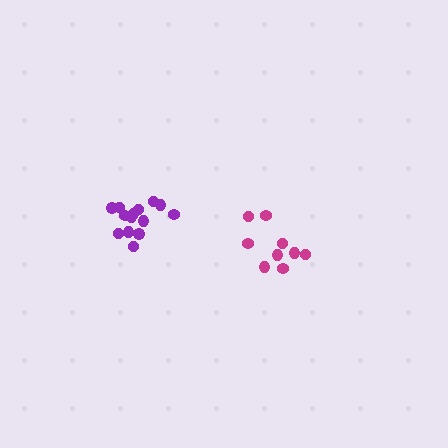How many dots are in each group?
Group 1: 9 dots, Group 2: 14 dots (23 total).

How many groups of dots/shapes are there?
There are 2 groups.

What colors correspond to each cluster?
The clusters are colored: magenta, purple.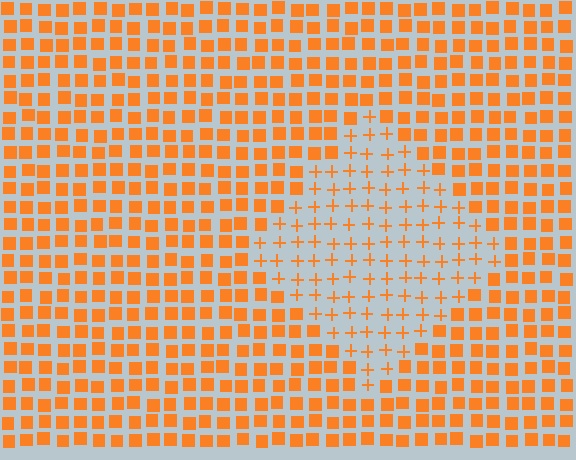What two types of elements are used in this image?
The image uses plus signs inside the diamond region and squares outside it.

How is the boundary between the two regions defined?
The boundary is defined by a change in element shape: plus signs inside vs. squares outside. All elements share the same color and spacing.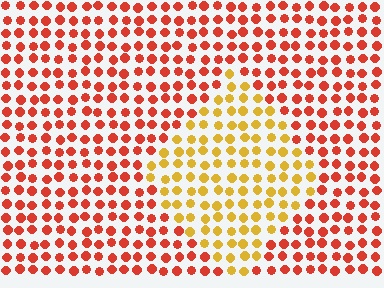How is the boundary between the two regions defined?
The boundary is defined purely by a slight shift in hue (about 42 degrees). Spacing, size, and orientation are identical on both sides.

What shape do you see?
I see a diamond.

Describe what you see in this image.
The image is filled with small red elements in a uniform arrangement. A diamond-shaped region is visible where the elements are tinted to a slightly different hue, forming a subtle color boundary.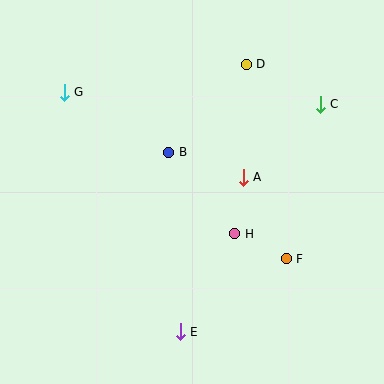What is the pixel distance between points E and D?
The distance between E and D is 275 pixels.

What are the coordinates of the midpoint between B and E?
The midpoint between B and E is at (175, 242).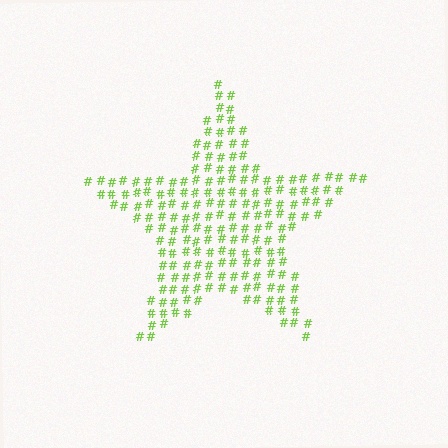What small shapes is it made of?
It is made of small hash symbols.